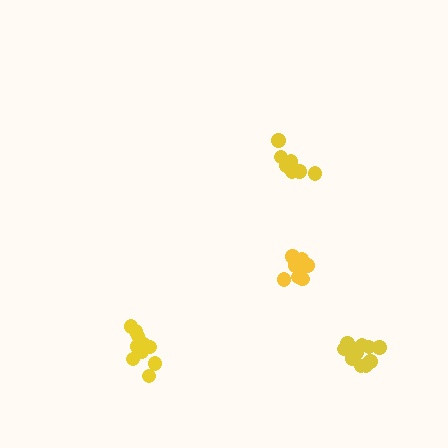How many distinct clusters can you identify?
There are 4 distinct clusters.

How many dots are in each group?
Group 1: 9 dots, Group 2: 10 dots, Group 3: 10 dots, Group 4: 14 dots (43 total).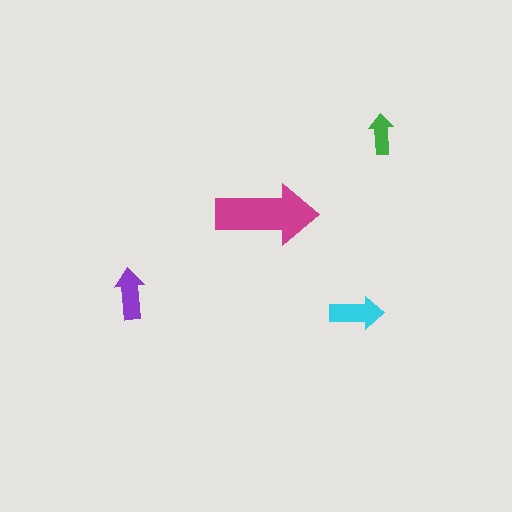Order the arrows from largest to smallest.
the magenta one, the cyan one, the purple one, the green one.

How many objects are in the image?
There are 4 objects in the image.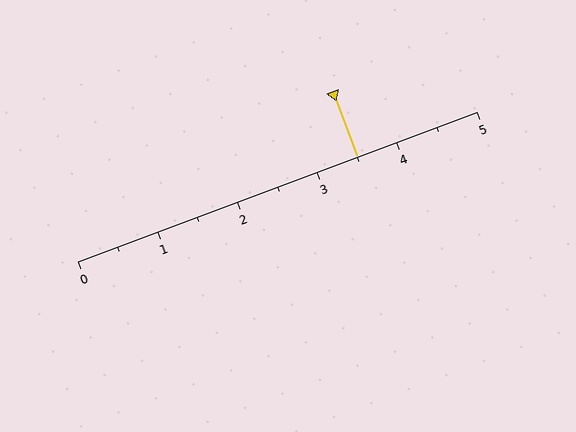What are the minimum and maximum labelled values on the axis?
The axis runs from 0 to 5.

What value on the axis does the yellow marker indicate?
The marker indicates approximately 3.5.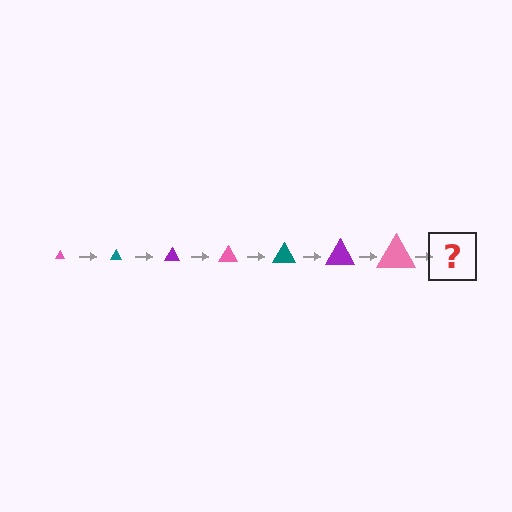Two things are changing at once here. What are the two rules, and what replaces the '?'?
The two rules are that the triangle grows larger each step and the color cycles through pink, teal, and purple. The '?' should be a teal triangle, larger than the previous one.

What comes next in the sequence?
The next element should be a teal triangle, larger than the previous one.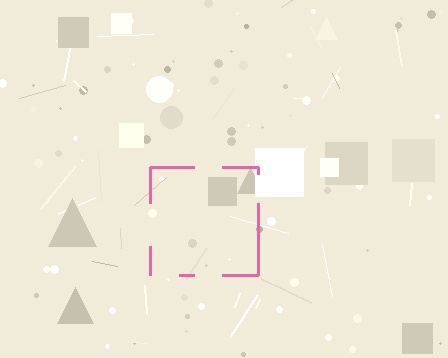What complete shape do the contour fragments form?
The contour fragments form a square.